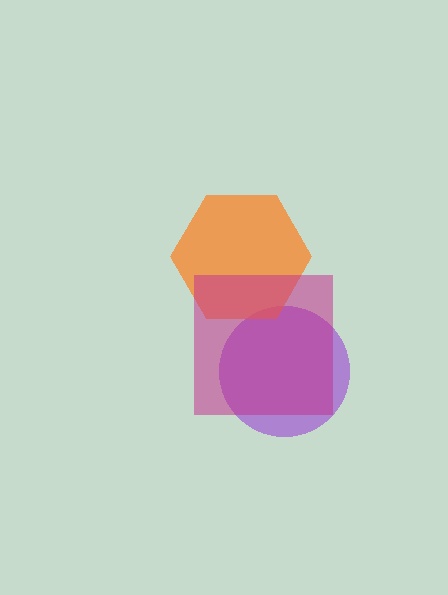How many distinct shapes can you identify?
There are 3 distinct shapes: a purple circle, an orange hexagon, a magenta square.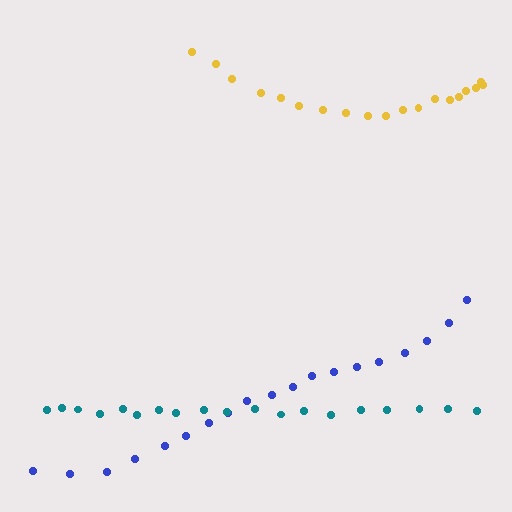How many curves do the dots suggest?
There are 3 distinct paths.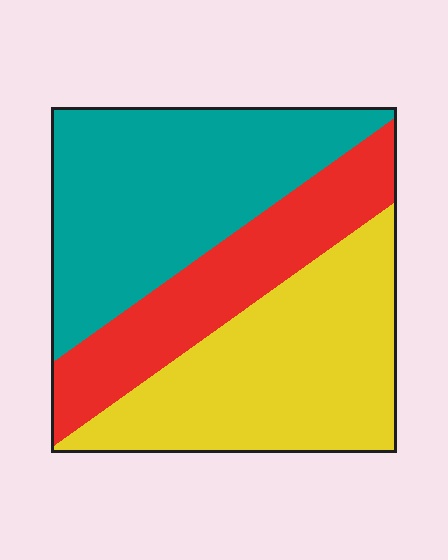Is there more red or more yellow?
Yellow.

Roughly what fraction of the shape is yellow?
Yellow takes up between a quarter and a half of the shape.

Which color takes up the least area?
Red, at roughly 25%.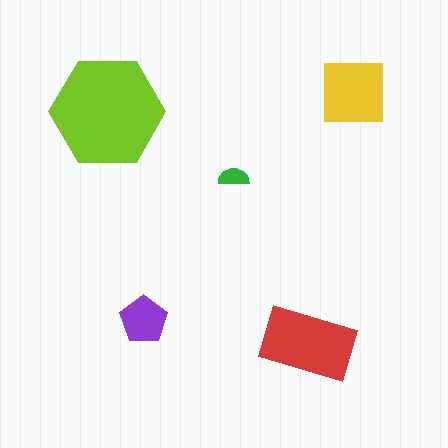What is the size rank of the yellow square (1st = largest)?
3rd.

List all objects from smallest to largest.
The green semicircle, the purple pentagon, the yellow square, the red rectangle, the lime hexagon.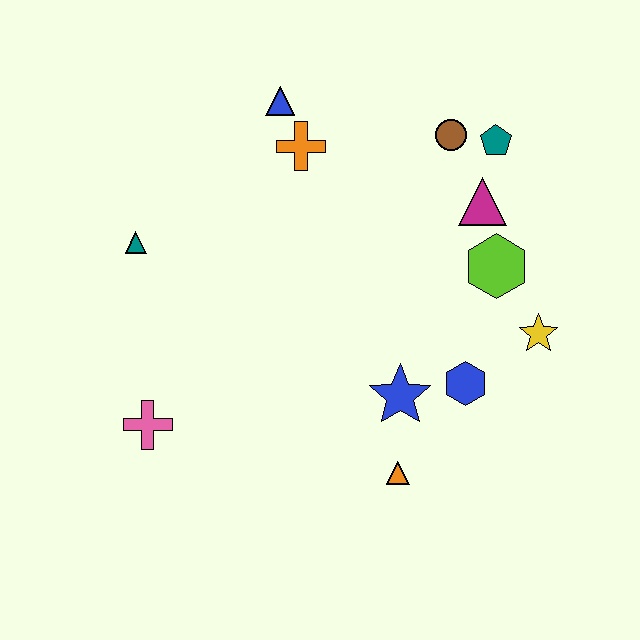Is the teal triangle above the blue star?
Yes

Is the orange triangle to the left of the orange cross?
No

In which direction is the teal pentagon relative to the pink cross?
The teal pentagon is to the right of the pink cross.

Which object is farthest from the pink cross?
The teal pentagon is farthest from the pink cross.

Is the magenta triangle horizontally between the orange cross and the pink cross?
No